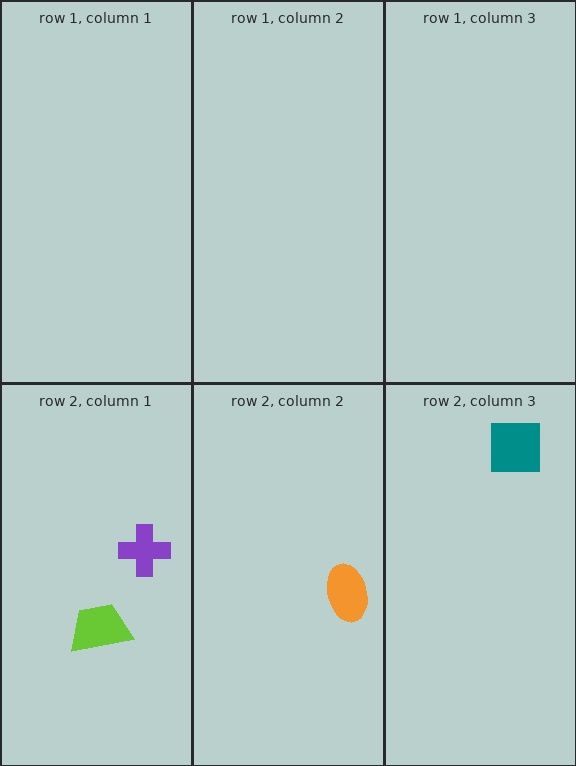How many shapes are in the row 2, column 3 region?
1.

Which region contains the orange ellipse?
The row 2, column 2 region.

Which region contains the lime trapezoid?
The row 2, column 1 region.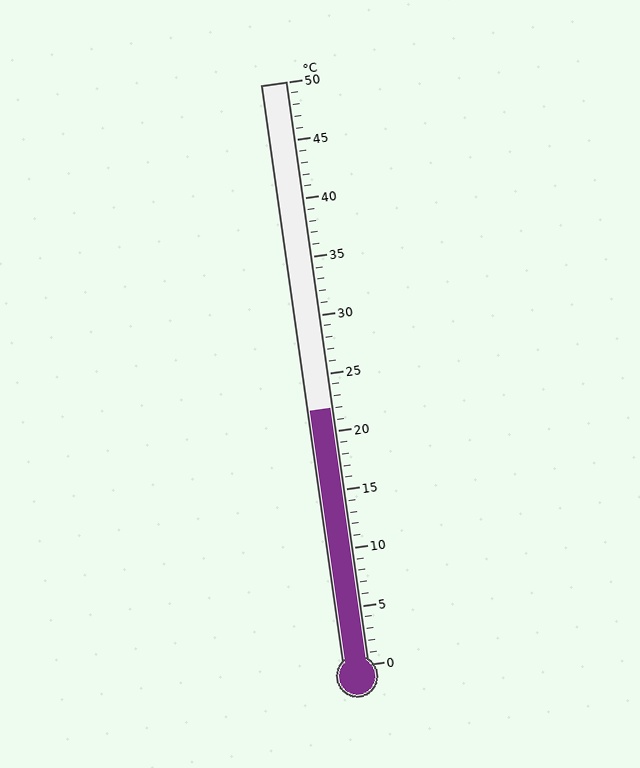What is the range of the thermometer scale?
The thermometer scale ranges from 0°C to 50°C.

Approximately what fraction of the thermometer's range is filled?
The thermometer is filled to approximately 45% of its range.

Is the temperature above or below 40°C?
The temperature is below 40°C.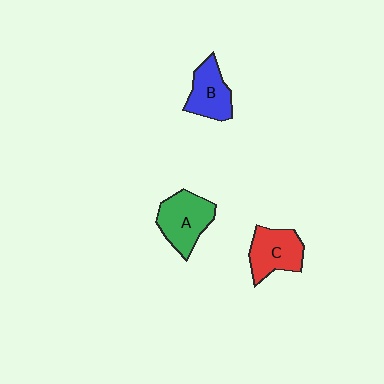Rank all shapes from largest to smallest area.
From largest to smallest: A (green), C (red), B (blue).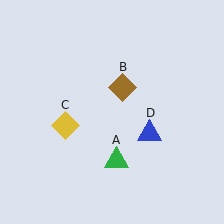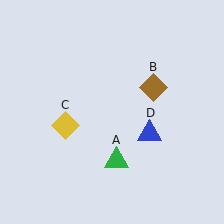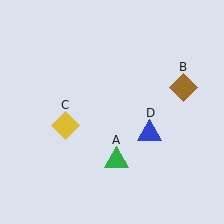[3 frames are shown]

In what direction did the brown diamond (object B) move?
The brown diamond (object B) moved right.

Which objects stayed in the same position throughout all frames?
Green triangle (object A) and yellow diamond (object C) and blue triangle (object D) remained stationary.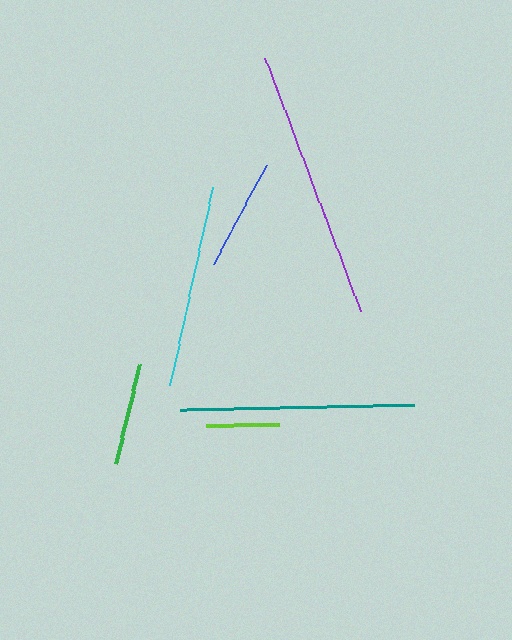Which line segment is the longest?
The purple line is the longest at approximately 271 pixels.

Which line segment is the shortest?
The lime line is the shortest at approximately 74 pixels.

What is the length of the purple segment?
The purple segment is approximately 271 pixels long.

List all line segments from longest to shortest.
From longest to shortest: purple, teal, cyan, blue, green, lime.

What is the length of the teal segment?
The teal segment is approximately 234 pixels long.